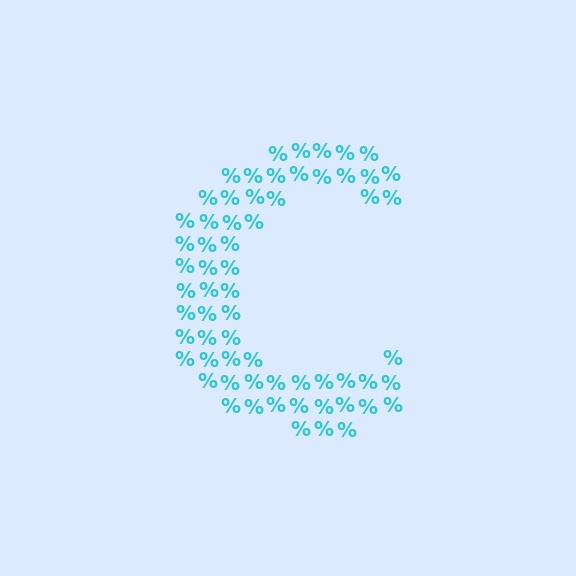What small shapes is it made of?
It is made of small percent signs.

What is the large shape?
The large shape is the letter C.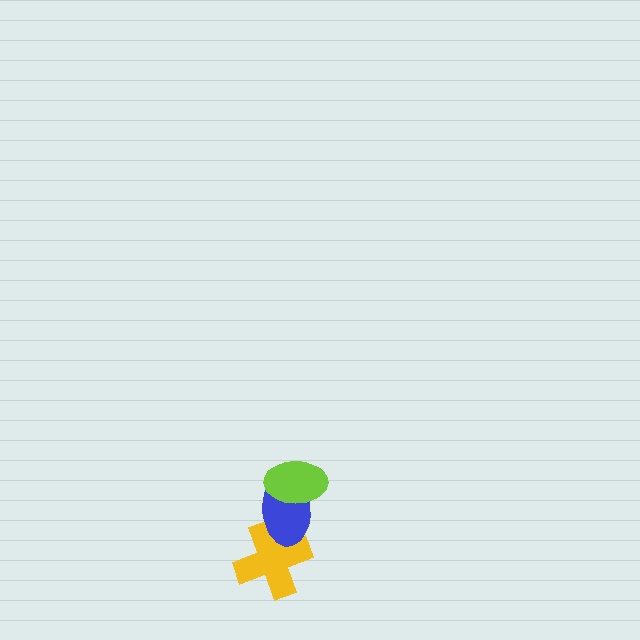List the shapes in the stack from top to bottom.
From top to bottom: the lime ellipse, the blue ellipse, the yellow cross.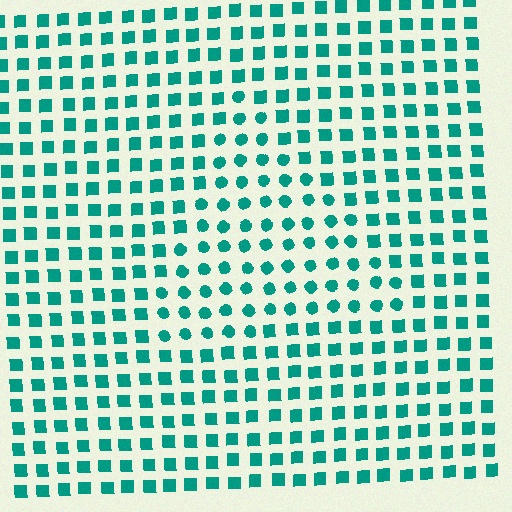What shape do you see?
I see a triangle.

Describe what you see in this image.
The image is filled with small teal elements arranged in a uniform grid. A triangle-shaped region contains circles, while the surrounding area contains squares. The boundary is defined purely by the change in element shape.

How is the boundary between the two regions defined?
The boundary is defined by a change in element shape: circles inside vs. squares outside. All elements share the same color and spacing.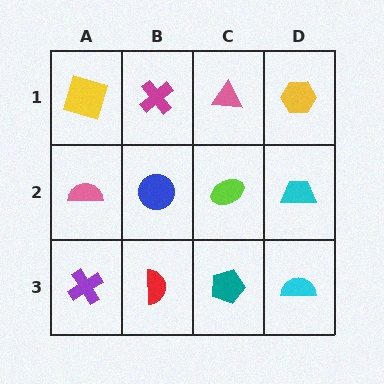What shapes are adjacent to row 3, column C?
A lime ellipse (row 2, column C), a red semicircle (row 3, column B), a cyan semicircle (row 3, column D).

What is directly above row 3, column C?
A lime ellipse.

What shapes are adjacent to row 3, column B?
A blue circle (row 2, column B), a purple cross (row 3, column A), a teal pentagon (row 3, column C).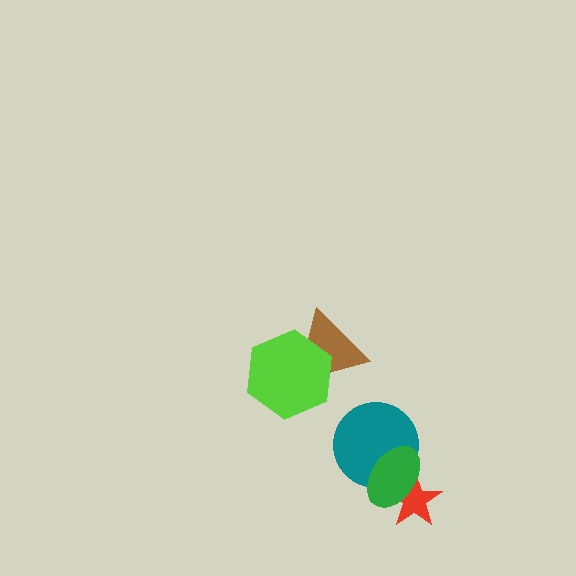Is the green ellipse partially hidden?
No, no other shape covers it.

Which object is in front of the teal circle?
The green ellipse is in front of the teal circle.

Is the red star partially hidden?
Yes, it is partially covered by another shape.